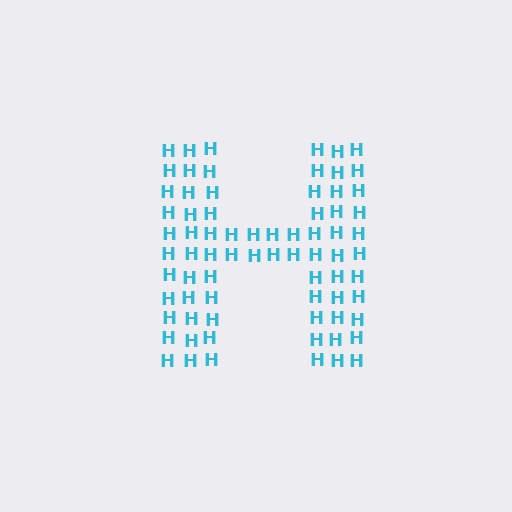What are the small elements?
The small elements are letter H's.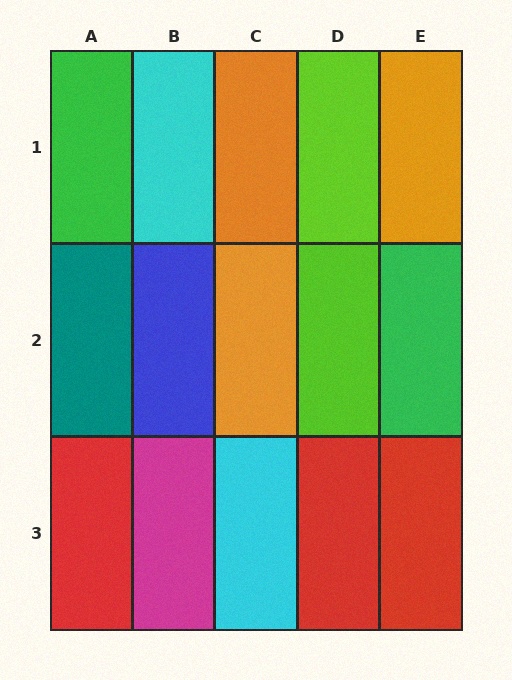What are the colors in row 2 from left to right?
Teal, blue, orange, lime, green.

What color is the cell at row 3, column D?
Red.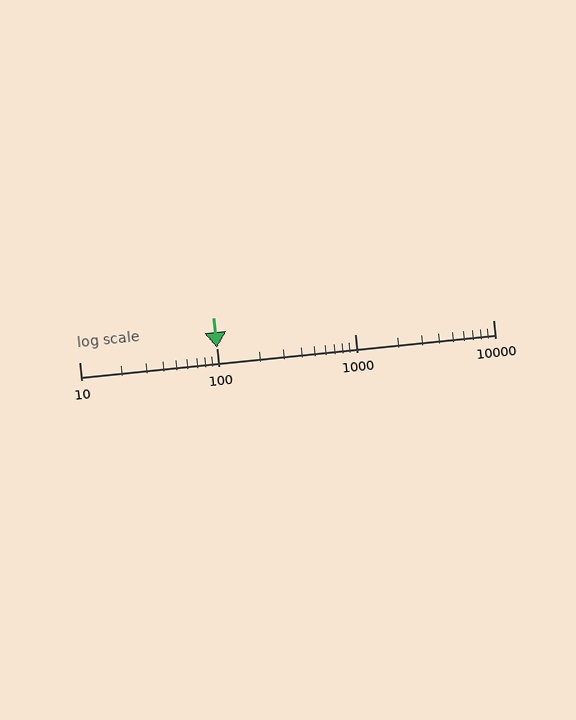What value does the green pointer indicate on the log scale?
The pointer indicates approximately 99.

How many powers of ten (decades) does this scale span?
The scale spans 3 decades, from 10 to 10000.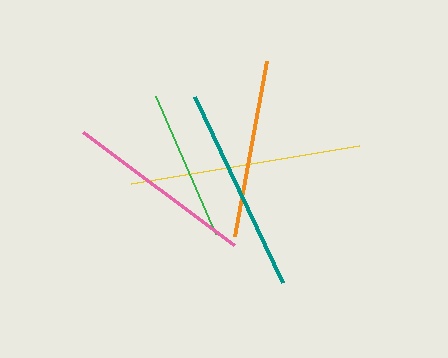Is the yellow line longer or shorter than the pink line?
The yellow line is longer than the pink line.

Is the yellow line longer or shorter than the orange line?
The yellow line is longer than the orange line.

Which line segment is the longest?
The yellow line is the longest at approximately 230 pixels.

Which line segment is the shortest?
The green line is the shortest at approximately 151 pixels.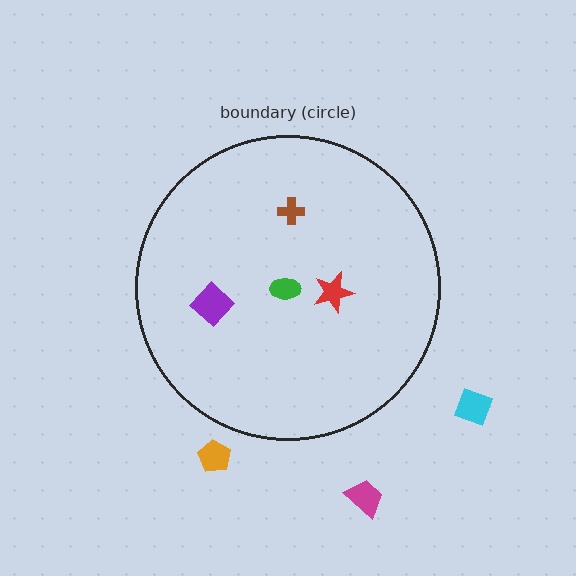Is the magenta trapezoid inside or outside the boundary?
Outside.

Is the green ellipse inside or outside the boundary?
Inside.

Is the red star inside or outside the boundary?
Inside.